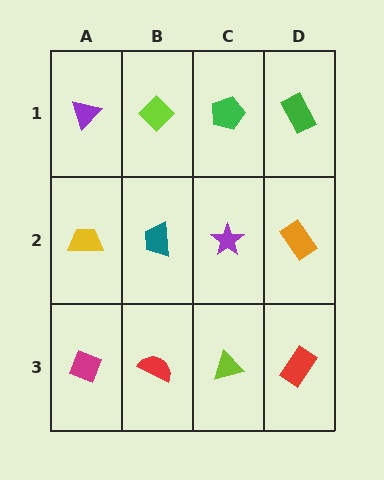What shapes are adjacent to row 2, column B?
A lime diamond (row 1, column B), a red semicircle (row 3, column B), a yellow trapezoid (row 2, column A), a purple star (row 2, column C).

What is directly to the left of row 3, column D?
A lime triangle.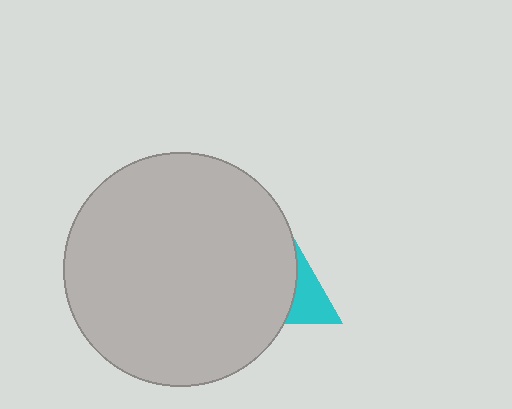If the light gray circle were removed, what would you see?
You would see the complete cyan triangle.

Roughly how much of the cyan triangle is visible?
A small part of it is visible (roughly 36%).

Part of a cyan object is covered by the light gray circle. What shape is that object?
It is a triangle.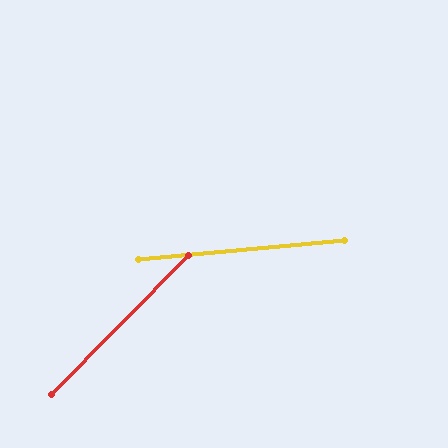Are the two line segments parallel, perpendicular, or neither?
Neither parallel nor perpendicular — they differ by about 40°.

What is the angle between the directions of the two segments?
Approximately 40 degrees.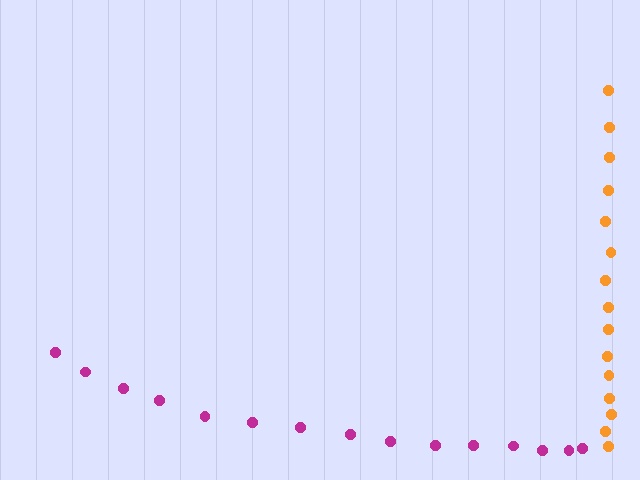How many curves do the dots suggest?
There are 2 distinct paths.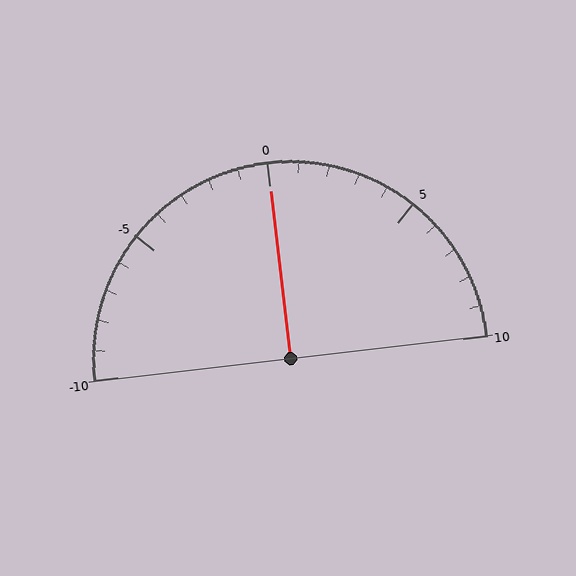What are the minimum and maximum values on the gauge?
The gauge ranges from -10 to 10.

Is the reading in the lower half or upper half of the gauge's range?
The reading is in the upper half of the range (-10 to 10).